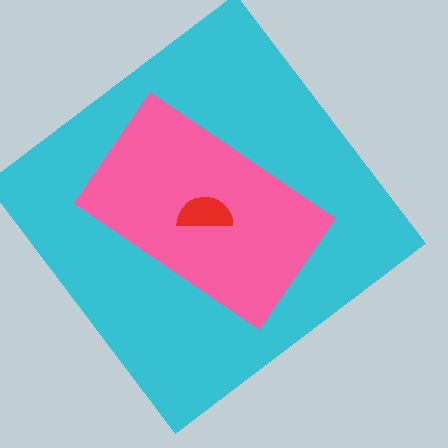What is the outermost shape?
The cyan diamond.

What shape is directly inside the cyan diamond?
The pink rectangle.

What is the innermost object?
The red semicircle.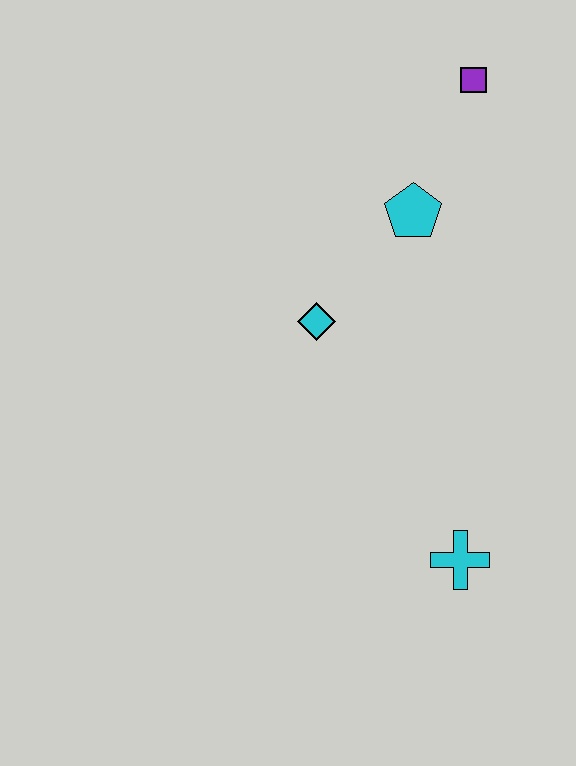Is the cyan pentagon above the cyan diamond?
Yes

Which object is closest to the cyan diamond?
The cyan pentagon is closest to the cyan diamond.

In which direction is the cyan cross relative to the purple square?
The cyan cross is below the purple square.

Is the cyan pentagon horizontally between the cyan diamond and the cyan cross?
Yes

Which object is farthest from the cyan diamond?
The purple square is farthest from the cyan diamond.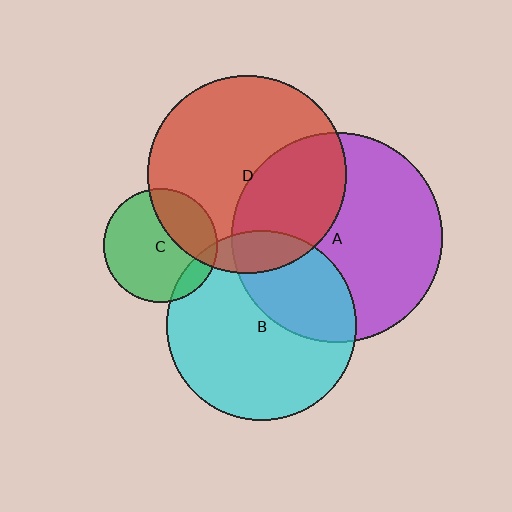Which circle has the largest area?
Circle A (purple).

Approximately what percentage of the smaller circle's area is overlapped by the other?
Approximately 30%.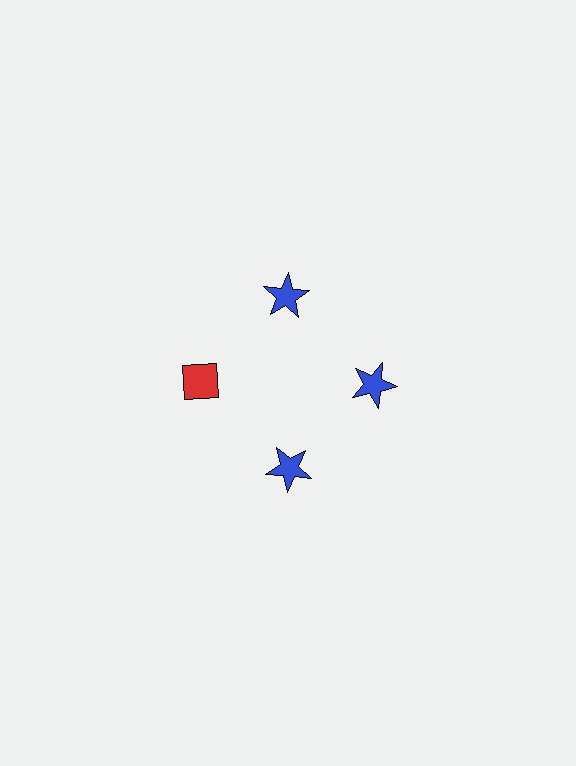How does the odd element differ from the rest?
It differs in both color (red instead of blue) and shape (diamond instead of star).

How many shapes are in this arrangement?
There are 4 shapes arranged in a ring pattern.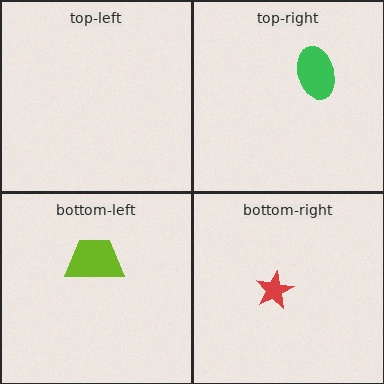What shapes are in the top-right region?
The green ellipse.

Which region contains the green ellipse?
The top-right region.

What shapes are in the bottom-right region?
The red star.